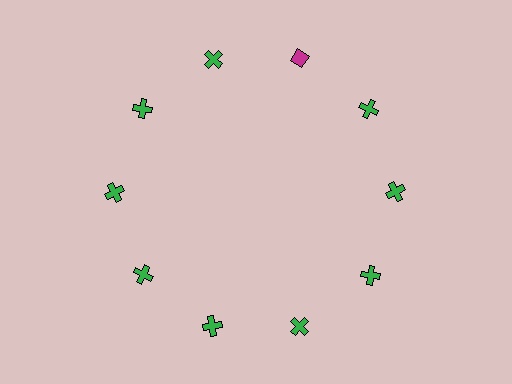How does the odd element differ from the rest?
It differs in both color (magenta instead of green) and shape (diamond instead of cross).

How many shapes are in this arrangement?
There are 10 shapes arranged in a ring pattern.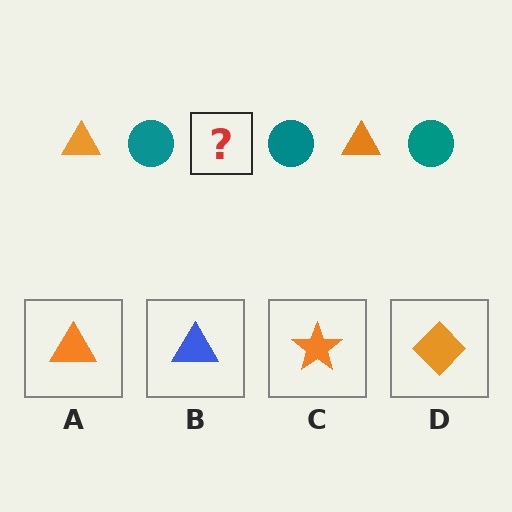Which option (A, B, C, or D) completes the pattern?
A.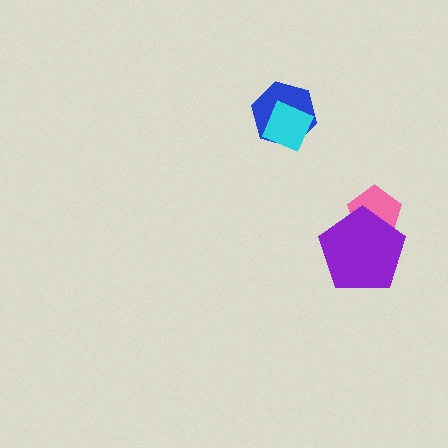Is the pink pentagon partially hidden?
Yes, it is partially covered by another shape.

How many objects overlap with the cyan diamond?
1 object overlaps with the cyan diamond.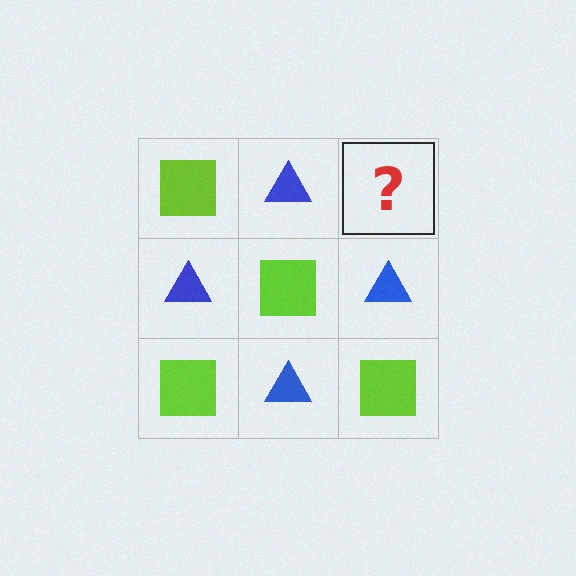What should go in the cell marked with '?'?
The missing cell should contain a lime square.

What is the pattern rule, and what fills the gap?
The rule is that it alternates lime square and blue triangle in a checkerboard pattern. The gap should be filled with a lime square.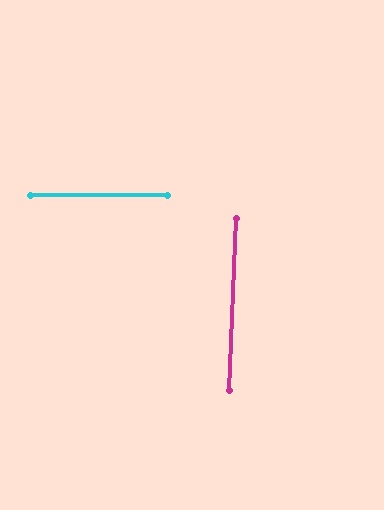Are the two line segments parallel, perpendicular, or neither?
Perpendicular — they meet at approximately 88°.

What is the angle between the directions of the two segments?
Approximately 88 degrees.